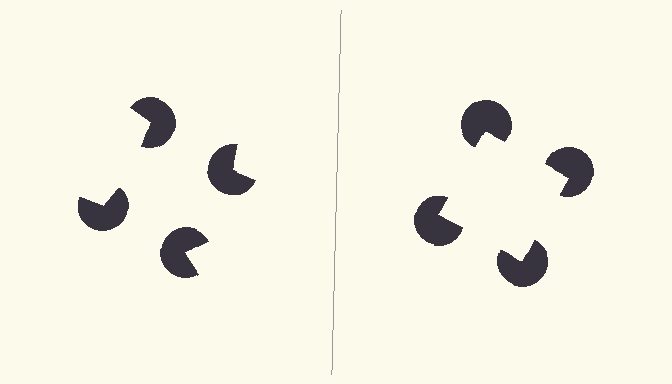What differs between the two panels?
The pac-man discs are positioned identically on both sides; only the wedge orientations differ. On the right they align to a square; on the left they are misaligned.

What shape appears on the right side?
An illusory square.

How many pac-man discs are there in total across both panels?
8 — 4 on each side.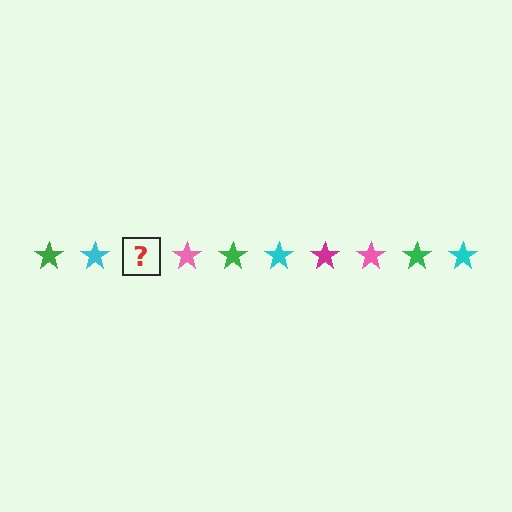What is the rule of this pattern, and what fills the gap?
The rule is that the pattern cycles through green, cyan, magenta, pink stars. The gap should be filled with a magenta star.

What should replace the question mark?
The question mark should be replaced with a magenta star.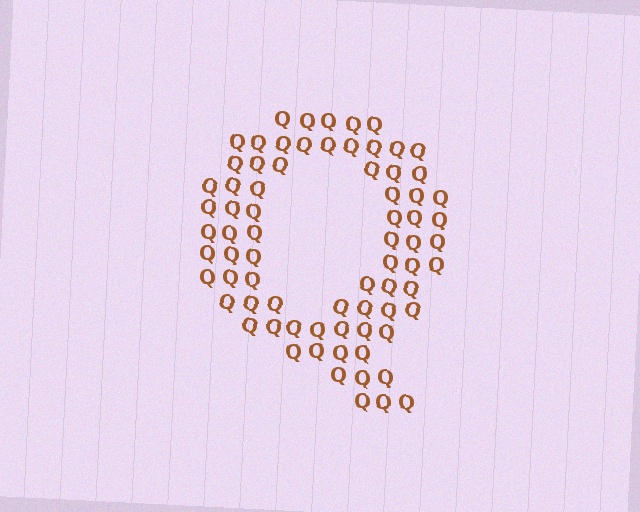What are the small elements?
The small elements are letter Q's.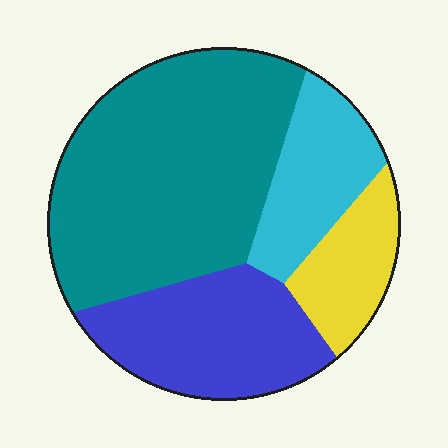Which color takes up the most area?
Teal, at roughly 50%.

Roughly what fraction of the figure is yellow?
Yellow takes up about one eighth (1/8) of the figure.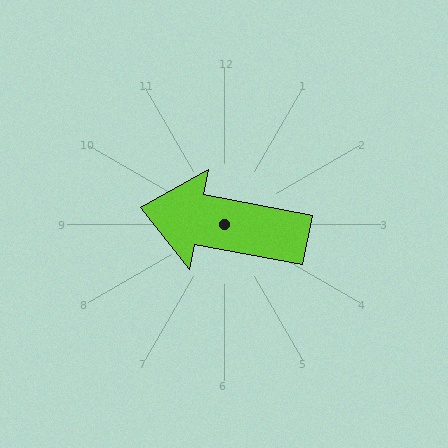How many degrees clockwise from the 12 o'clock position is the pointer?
Approximately 281 degrees.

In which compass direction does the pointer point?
West.